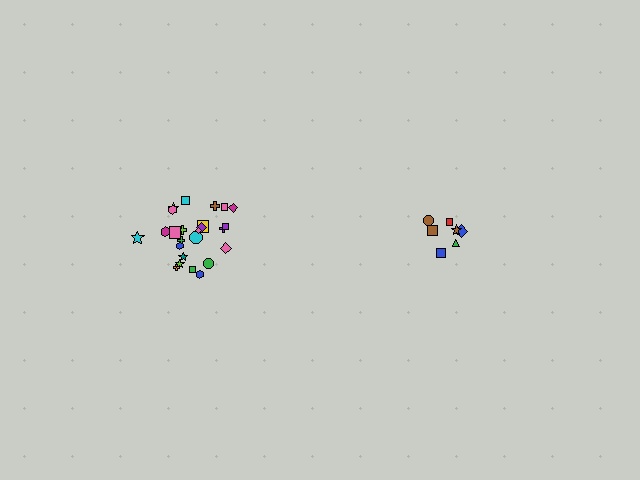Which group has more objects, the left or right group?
The left group.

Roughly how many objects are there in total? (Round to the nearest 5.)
Roughly 30 objects in total.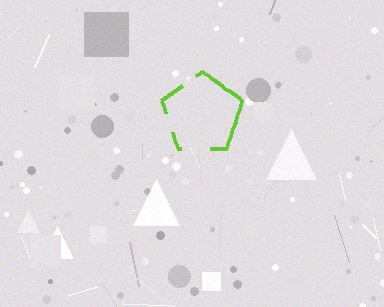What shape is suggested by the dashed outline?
The dashed outline suggests a pentagon.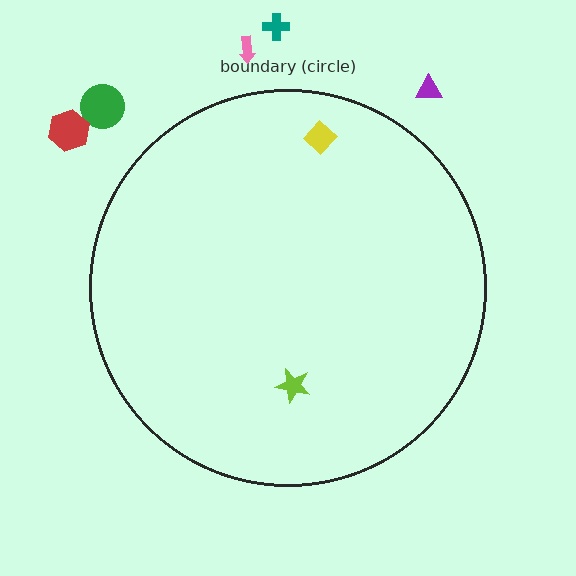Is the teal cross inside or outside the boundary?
Outside.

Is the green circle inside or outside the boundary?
Outside.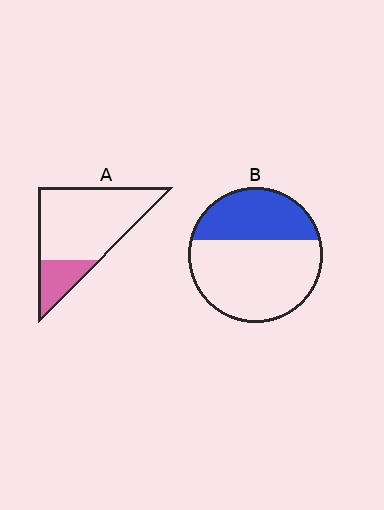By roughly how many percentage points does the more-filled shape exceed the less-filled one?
By roughly 15 percentage points (B over A).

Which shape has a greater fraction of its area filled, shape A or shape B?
Shape B.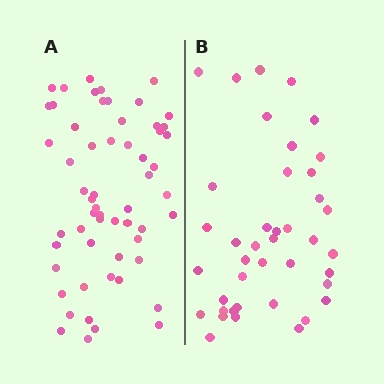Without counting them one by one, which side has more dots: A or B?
Region A (the left region) has more dots.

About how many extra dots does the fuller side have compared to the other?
Region A has approximately 15 more dots than region B.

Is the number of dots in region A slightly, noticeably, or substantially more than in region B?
Region A has noticeably more, but not dramatically so. The ratio is roughly 1.4 to 1.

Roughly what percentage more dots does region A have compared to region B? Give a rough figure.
About 40% more.